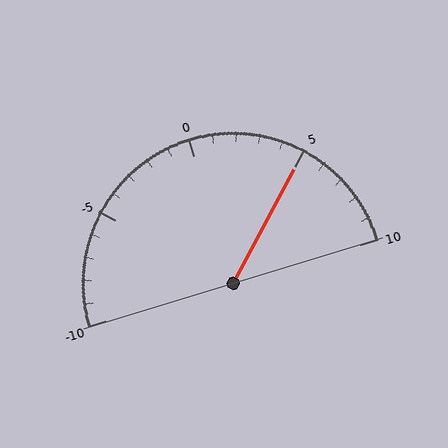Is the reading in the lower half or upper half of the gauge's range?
The reading is in the upper half of the range (-10 to 10).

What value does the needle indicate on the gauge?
The needle indicates approximately 5.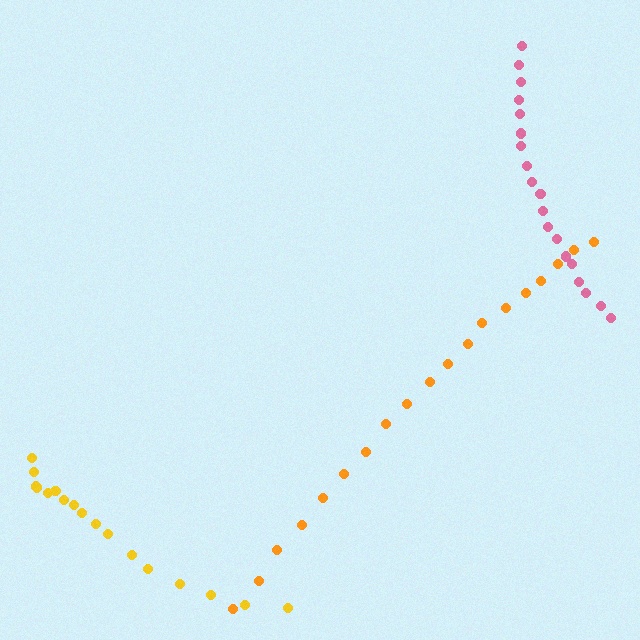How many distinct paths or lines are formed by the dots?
There are 3 distinct paths.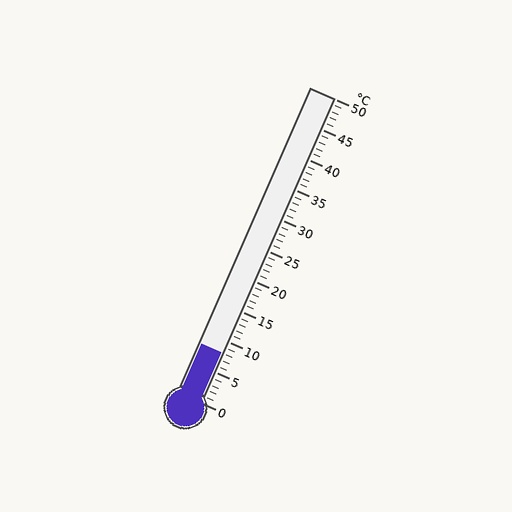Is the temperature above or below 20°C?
The temperature is below 20°C.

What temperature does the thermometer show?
The thermometer shows approximately 8°C.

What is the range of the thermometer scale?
The thermometer scale ranges from 0°C to 50°C.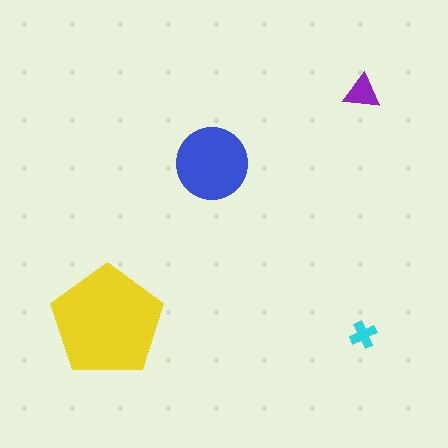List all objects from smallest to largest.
The cyan cross, the purple triangle, the blue circle, the yellow pentagon.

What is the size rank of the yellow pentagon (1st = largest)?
1st.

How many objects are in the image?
There are 4 objects in the image.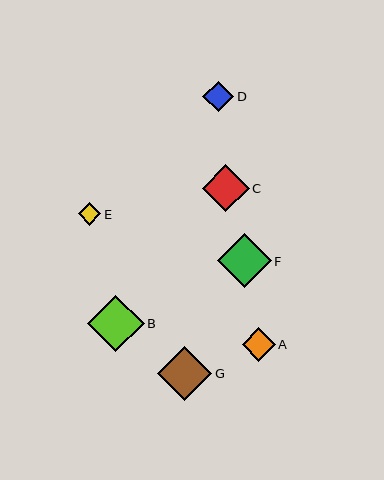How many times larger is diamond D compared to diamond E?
Diamond D is approximately 1.4 times the size of diamond E.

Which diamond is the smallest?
Diamond E is the smallest with a size of approximately 22 pixels.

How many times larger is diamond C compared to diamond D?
Diamond C is approximately 1.5 times the size of diamond D.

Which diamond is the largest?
Diamond B is the largest with a size of approximately 57 pixels.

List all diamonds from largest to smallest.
From largest to smallest: B, G, F, C, A, D, E.